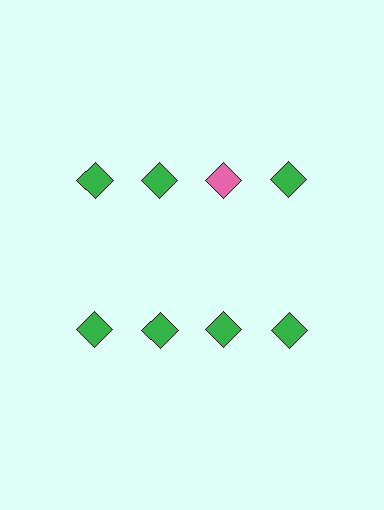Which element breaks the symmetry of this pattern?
The pink diamond in the top row, center column breaks the symmetry. All other shapes are green diamonds.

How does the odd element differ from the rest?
It has a different color: pink instead of green.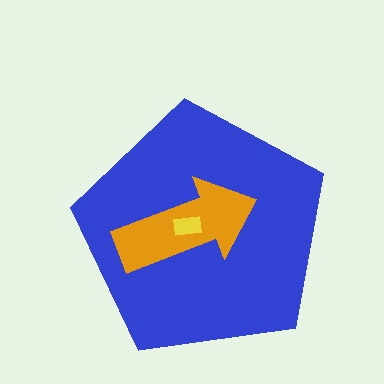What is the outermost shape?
The blue pentagon.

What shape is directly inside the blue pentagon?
The orange arrow.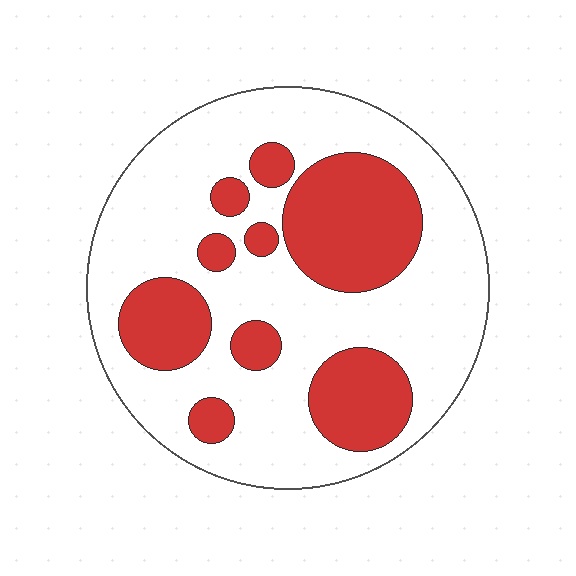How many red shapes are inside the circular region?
9.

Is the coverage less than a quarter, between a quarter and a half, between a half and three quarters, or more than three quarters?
Between a quarter and a half.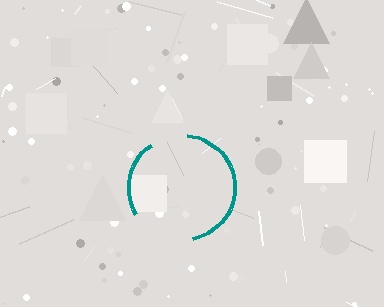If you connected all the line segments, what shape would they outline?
They would outline a circle.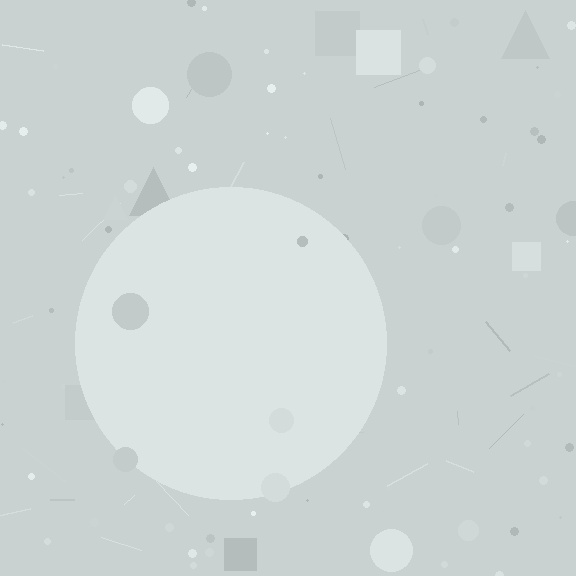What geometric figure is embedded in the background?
A circle is embedded in the background.